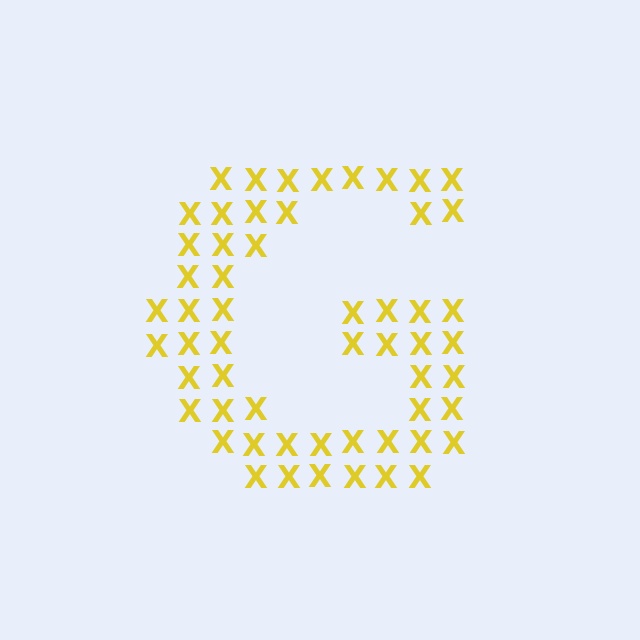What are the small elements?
The small elements are letter X's.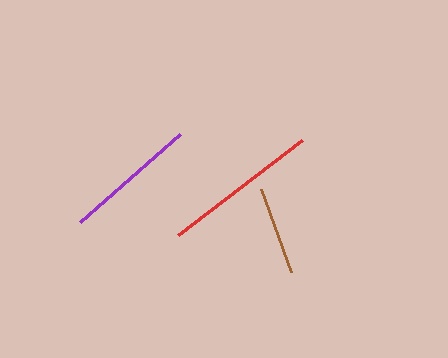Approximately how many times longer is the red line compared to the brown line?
The red line is approximately 1.8 times the length of the brown line.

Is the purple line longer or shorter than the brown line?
The purple line is longer than the brown line.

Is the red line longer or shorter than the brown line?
The red line is longer than the brown line.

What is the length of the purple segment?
The purple segment is approximately 133 pixels long.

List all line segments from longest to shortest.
From longest to shortest: red, purple, brown.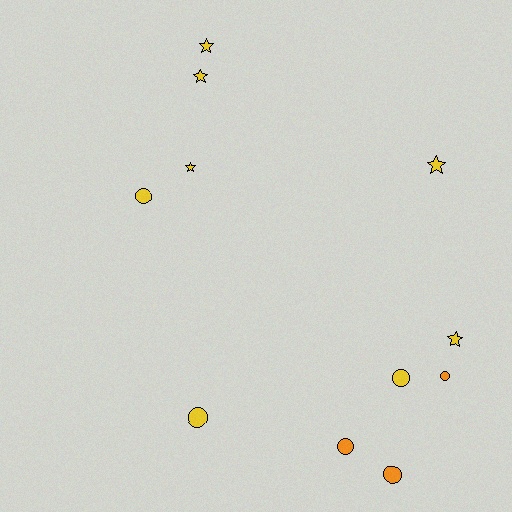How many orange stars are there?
There are no orange stars.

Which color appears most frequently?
Yellow, with 8 objects.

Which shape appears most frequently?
Circle, with 6 objects.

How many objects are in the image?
There are 11 objects.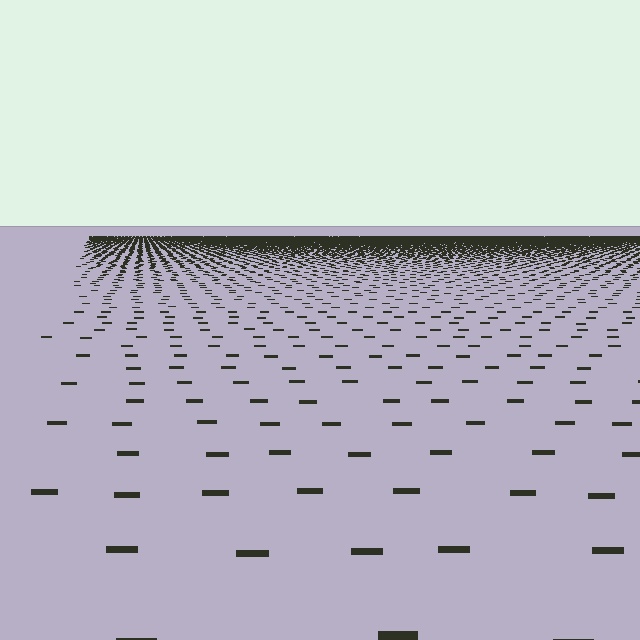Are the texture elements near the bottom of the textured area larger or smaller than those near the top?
Larger. Near the bottom, elements are closer to the viewer and appear at a bigger on-screen size.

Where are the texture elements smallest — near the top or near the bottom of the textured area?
Near the top.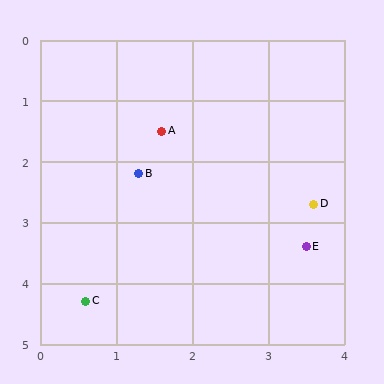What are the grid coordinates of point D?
Point D is at approximately (3.6, 2.7).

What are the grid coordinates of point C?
Point C is at approximately (0.6, 4.3).